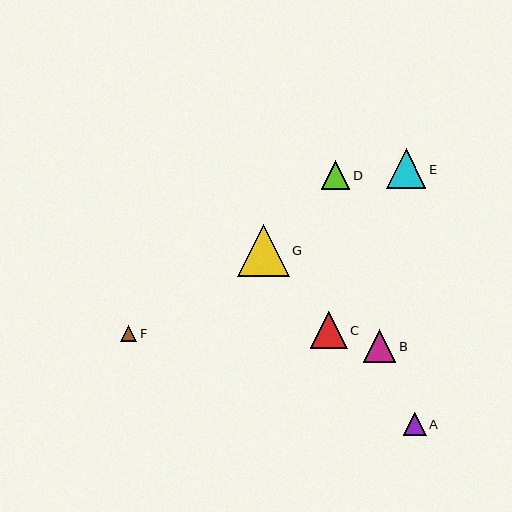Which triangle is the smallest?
Triangle F is the smallest with a size of approximately 16 pixels.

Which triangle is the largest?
Triangle G is the largest with a size of approximately 52 pixels.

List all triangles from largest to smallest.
From largest to smallest: G, E, C, B, D, A, F.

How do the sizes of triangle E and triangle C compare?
Triangle E and triangle C are approximately the same size.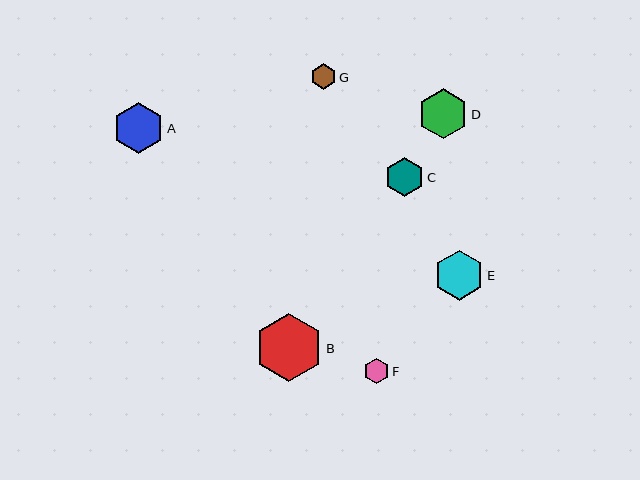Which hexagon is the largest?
Hexagon B is the largest with a size of approximately 68 pixels.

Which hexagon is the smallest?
Hexagon F is the smallest with a size of approximately 25 pixels.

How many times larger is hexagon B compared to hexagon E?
Hexagon B is approximately 1.4 times the size of hexagon E.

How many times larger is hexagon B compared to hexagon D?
Hexagon B is approximately 1.3 times the size of hexagon D.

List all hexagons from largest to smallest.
From largest to smallest: B, A, D, E, C, G, F.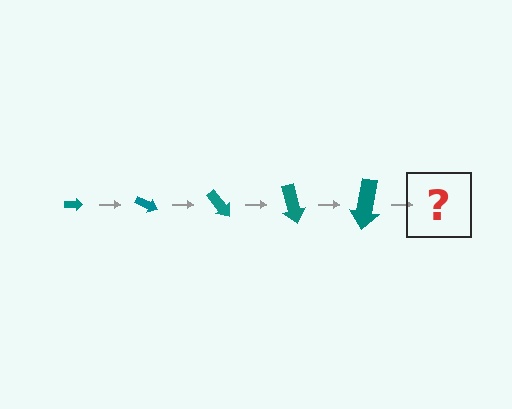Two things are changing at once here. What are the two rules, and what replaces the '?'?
The two rules are that the arrow grows larger each step and it rotates 25 degrees each step. The '?' should be an arrow, larger than the previous one and rotated 125 degrees from the start.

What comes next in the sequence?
The next element should be an arrow, larger than the previous one and rotated 125 degrees from the start.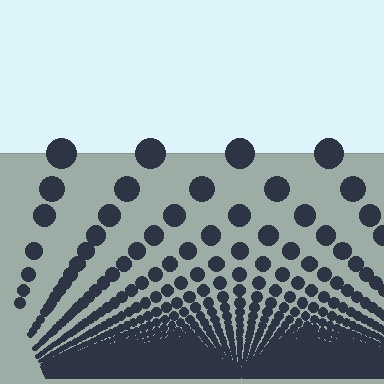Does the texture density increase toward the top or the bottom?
Density increases toward the bottom.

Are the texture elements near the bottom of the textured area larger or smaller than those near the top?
Smaller. The gradient is inverted — elements near the bottom are smaller and denser.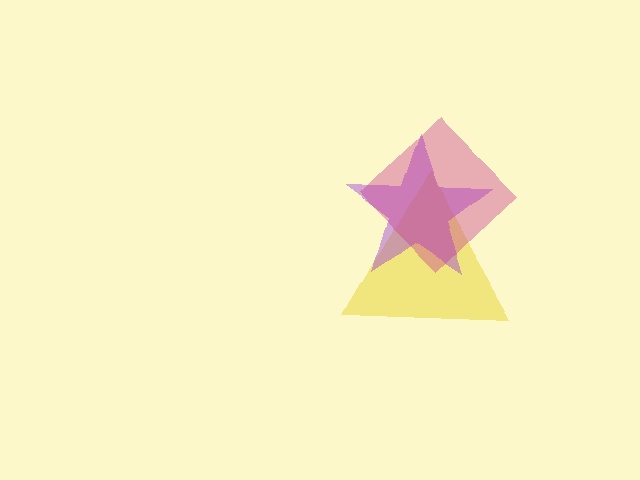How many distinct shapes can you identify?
There are 3 distinct shapes: a yellow triangle, a purple star, a magenta diamond.